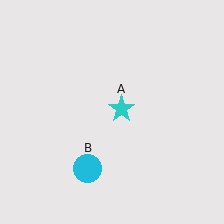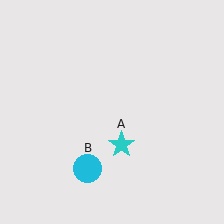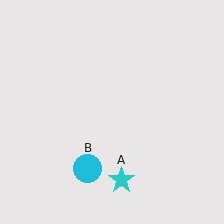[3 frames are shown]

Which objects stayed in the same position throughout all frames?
Cyan circle (object B) remained stationary.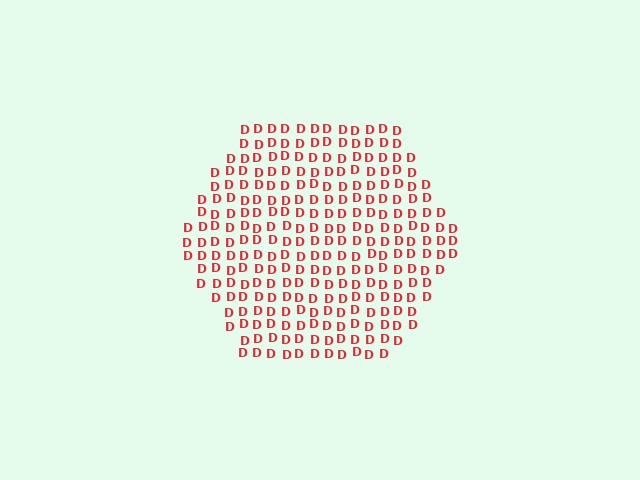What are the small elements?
The small elements are letter D's.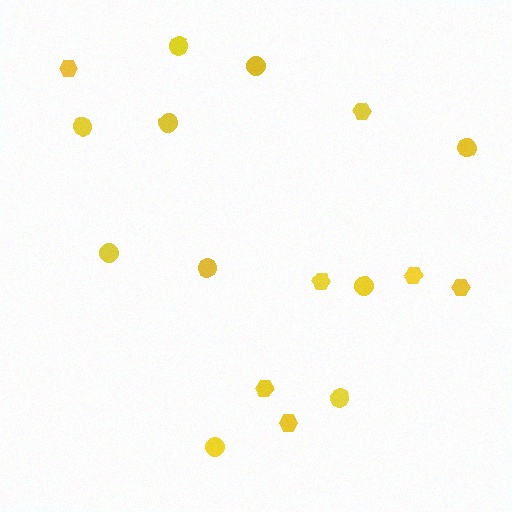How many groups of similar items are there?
There are 2 groups: one group of circles (10) and one group of hexagons (7).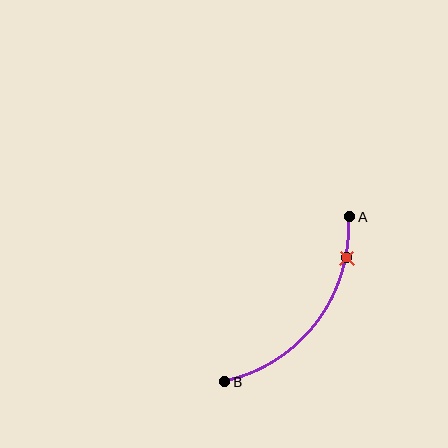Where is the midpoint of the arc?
The arc midpoint is the point on the curve farthest from the straight line joining A and B. It sits below and to the right of that line.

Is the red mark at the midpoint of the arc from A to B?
No. The red mark lies on the arc but is closer to endpoint A. The arc midpoint would be at the point on the curve equidistant along the arc from both A and B.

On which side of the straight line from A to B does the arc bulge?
The arc bulges below and to the right of the straight line connecting A and B.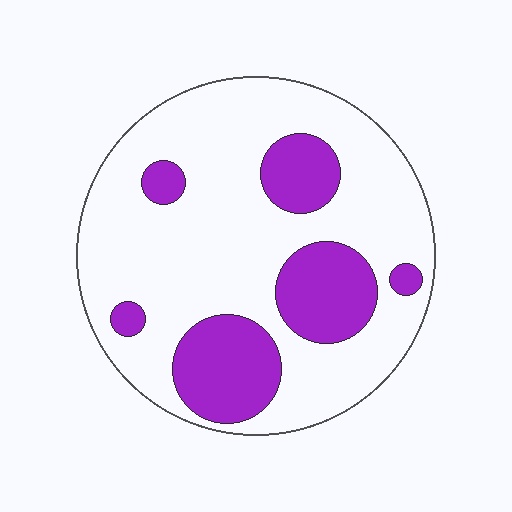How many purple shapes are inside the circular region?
6.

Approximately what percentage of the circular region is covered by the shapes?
Approximately 25%.